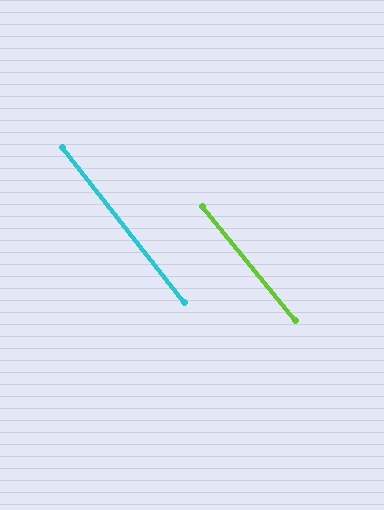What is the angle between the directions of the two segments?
Approximately 1 degree.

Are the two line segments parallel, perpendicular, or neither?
Parallel — their directions differ by only 1.0°.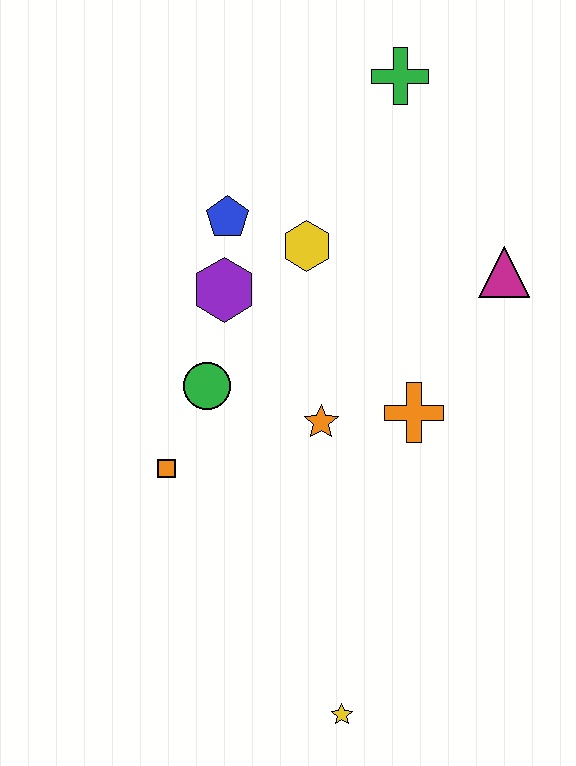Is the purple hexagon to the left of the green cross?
Yes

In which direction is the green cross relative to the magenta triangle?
The green cross is above the magenta triangle.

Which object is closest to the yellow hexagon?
The blue pentagon is closest to the yellow hexagon.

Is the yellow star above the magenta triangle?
No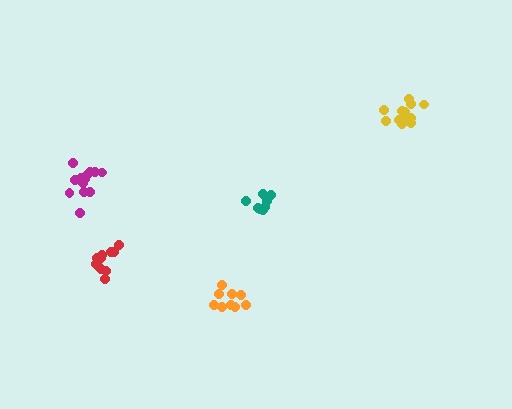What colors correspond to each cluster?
The clusters are colored: teal, yellow, red, orange, magenta.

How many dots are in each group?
Group 1: 9 dots, Group 2: 14 dots, Group 3: 11 dots, Group 4: 10 dots, Group 5: 14 dots (58 total).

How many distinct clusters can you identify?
There are 5 distinct clusters.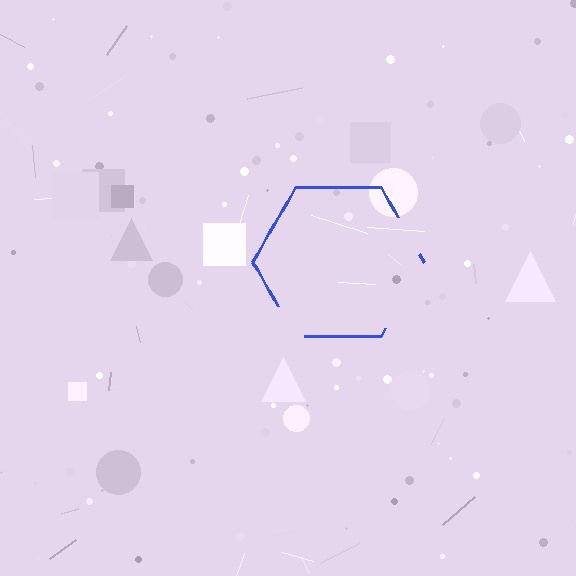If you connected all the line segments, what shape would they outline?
They would outline a hexagon.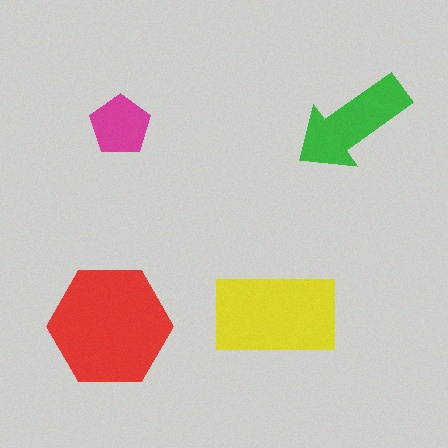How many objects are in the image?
There are 4 objects in the image.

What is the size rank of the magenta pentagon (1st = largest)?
4th.